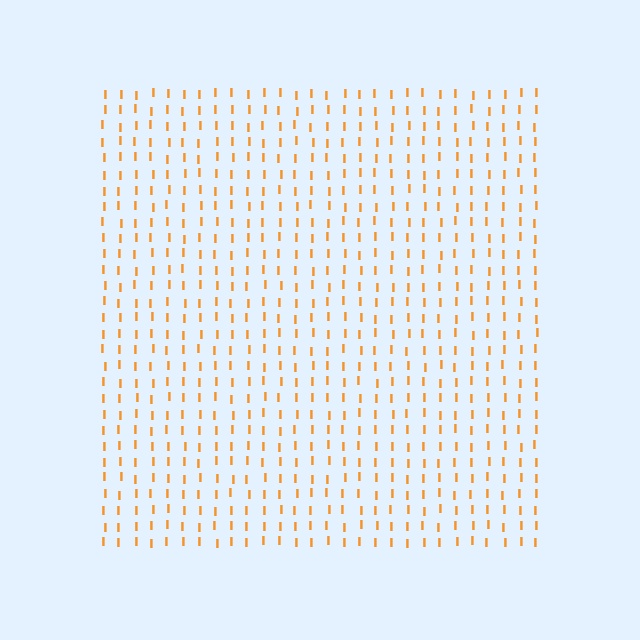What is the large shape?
The large shape is a square.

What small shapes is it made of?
It is made of small letter I's.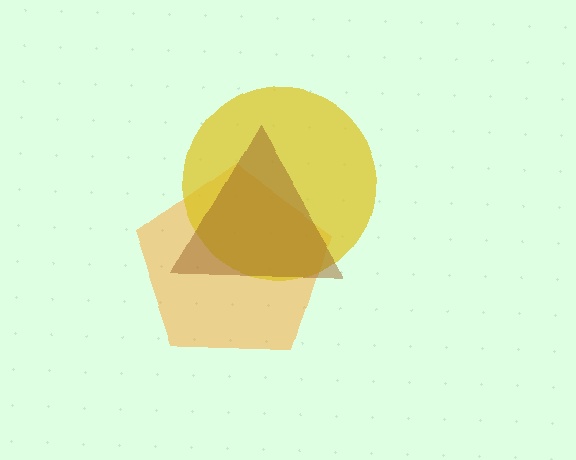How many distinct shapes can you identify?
There are 3 distinct shapes: an orange pentagon, a yellow circle, a brown triangle.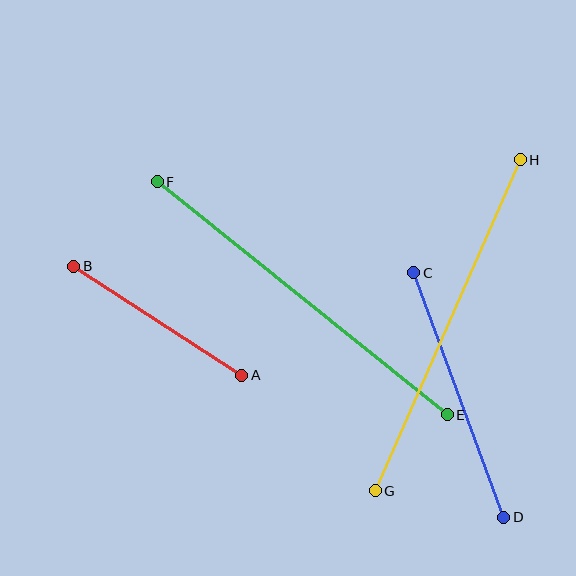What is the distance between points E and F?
The distance is approximately 372 pixels.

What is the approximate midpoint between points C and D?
The midpoint is at approximately (459, 395) pixels.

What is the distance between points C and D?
The distance is approximately 260 pixels.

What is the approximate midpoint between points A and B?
The midpoint is at approximately (158, 321) pixels.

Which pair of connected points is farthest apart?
Points E and F are farthest apart.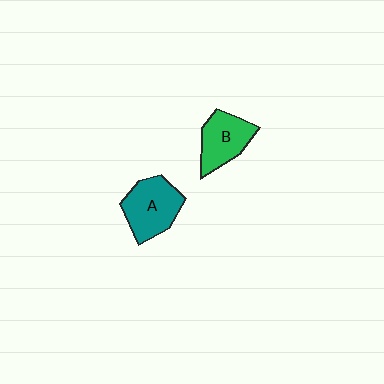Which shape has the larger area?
Shape A (teal).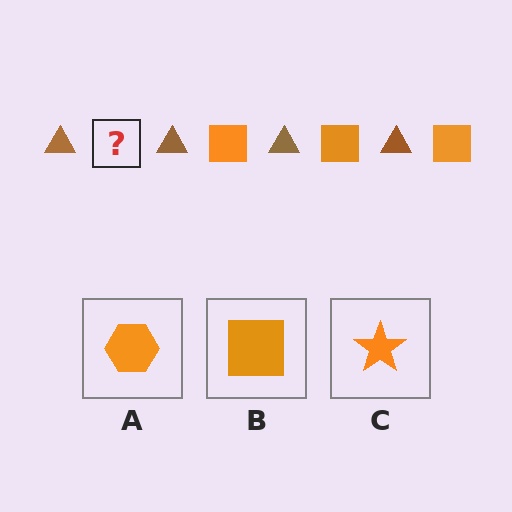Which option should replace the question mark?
Option B.